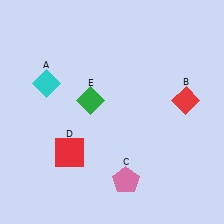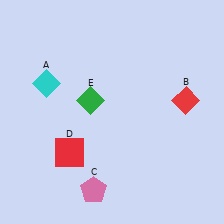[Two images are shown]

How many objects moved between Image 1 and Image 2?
1 object moved between the two images.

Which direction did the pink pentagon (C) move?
The pink pentagon (C) moved left.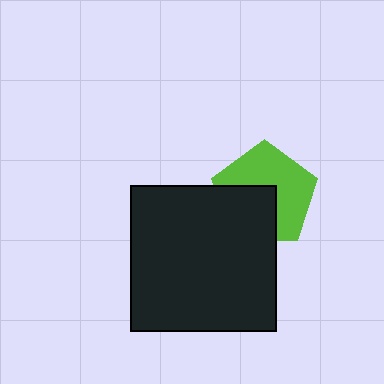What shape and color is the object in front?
The object in front is a black square.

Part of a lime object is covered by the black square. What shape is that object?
It is a pentagon.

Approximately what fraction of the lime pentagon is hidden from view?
Roughly 41% of the lime pentagon is hidden behind the black square.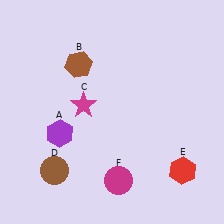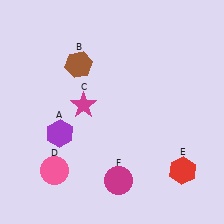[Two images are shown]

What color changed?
The circle (D) changed from brown in Image 1 to pink in Image 2.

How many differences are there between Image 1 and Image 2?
There is 1 difference between the two images.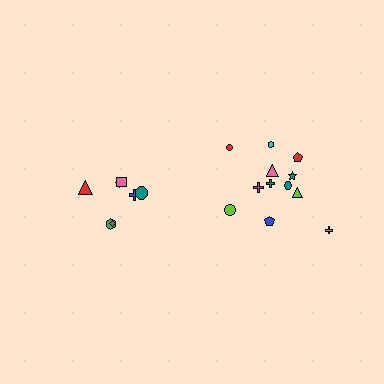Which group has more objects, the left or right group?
The right group.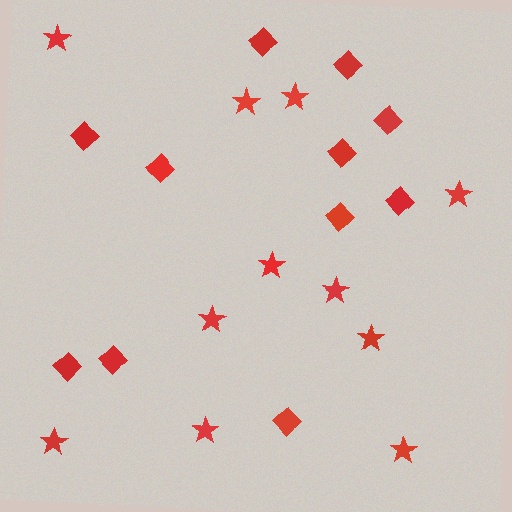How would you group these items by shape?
There are 2 groups: one group of stars (11) and one group of diamonds (11).